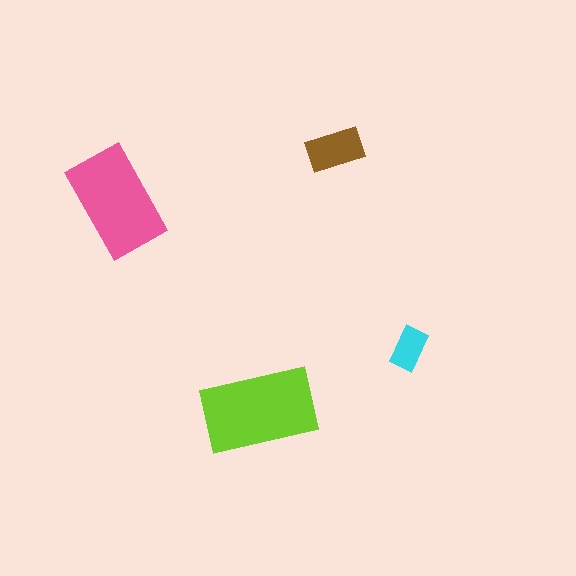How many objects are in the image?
There are 4 objects in the image.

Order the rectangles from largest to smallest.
the lime one, the pink one, the brown one, the cyan one.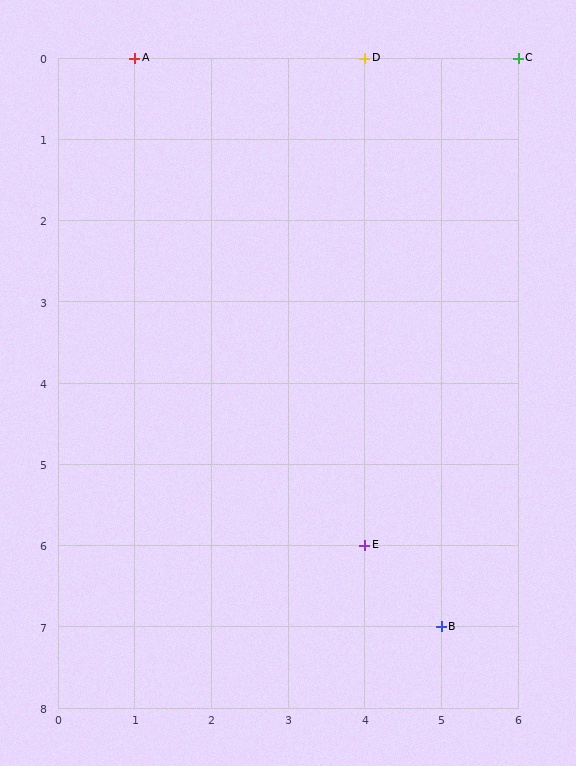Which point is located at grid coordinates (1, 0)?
Point A is at (1, 0).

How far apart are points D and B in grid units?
Points D and B are 1 column and 7 rows apart (about 7.1 grid units diagonally).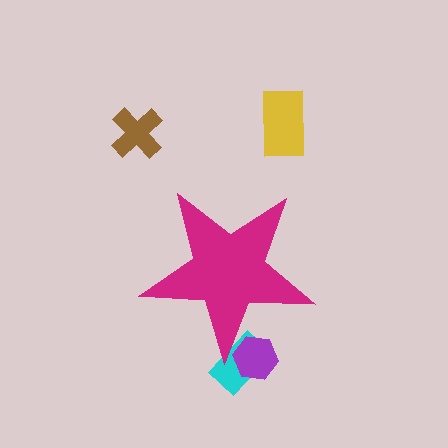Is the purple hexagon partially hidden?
Yes, the purple hexagon is partially hidden behind the magenta star.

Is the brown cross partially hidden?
No, the brown cross is fully visible.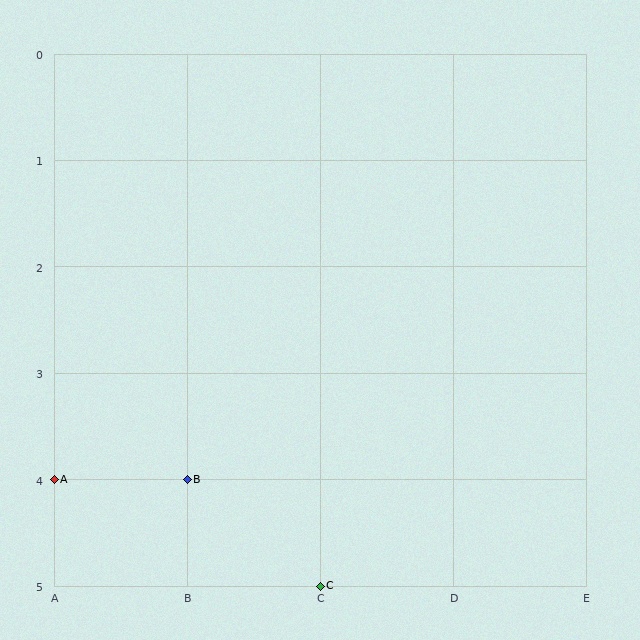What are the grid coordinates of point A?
Point A is at grid coordinates (A, 4).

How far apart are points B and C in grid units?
Points B and C are 1 column and 1 row apart (about 1.4 grid units diagonally).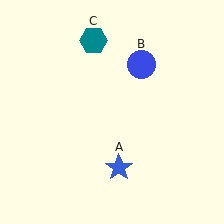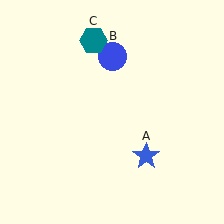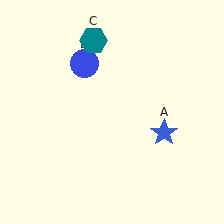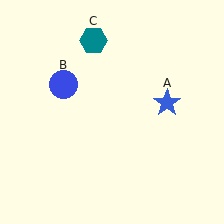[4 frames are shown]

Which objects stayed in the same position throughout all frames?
Teal hexagon (object C) remained stationary.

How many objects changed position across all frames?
2 objects changed position: blue star (object A), blue circle (object B).